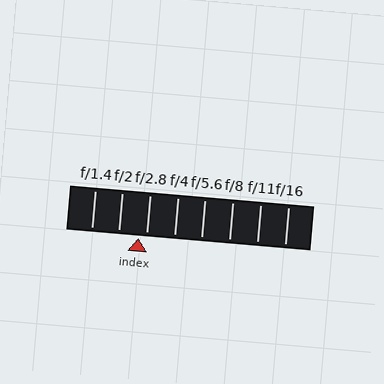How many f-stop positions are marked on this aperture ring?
There are 8 f-stop positions marked.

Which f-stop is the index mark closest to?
The index mark is closest to f/2.8.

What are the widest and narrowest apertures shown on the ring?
The widest aperture shown is f/1.4 and the narrowest is f/16.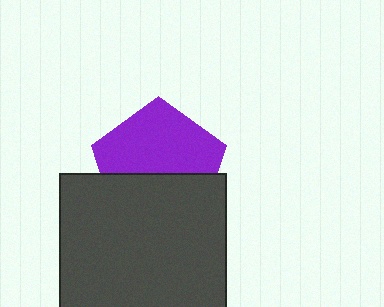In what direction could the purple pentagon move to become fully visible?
The purple pentagon could move up. That would shift it out from behind the dark gray square entirely.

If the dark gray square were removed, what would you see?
You would see the complete purple pentagon.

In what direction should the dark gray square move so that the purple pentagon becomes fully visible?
The dark gray square should move down. That is the shortest direction to clear the overlap and leave the purple pentagon fully visible.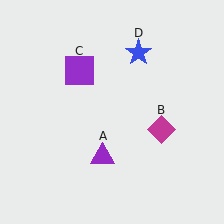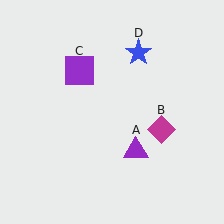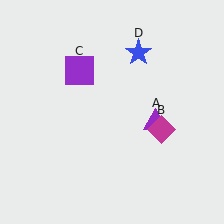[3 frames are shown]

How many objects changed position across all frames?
1 object changed position: purple triangle (object A).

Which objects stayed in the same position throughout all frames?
Magenta diamond (object B) and purple square (object C) and blue star (object D) remained stationary.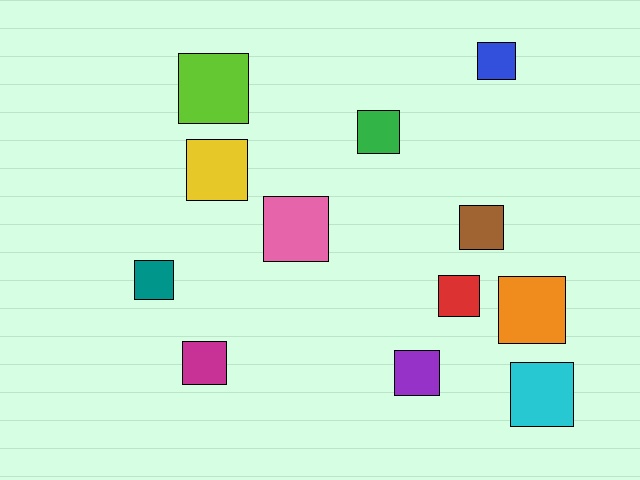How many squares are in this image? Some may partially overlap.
There are 12 squares.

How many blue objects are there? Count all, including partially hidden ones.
There is 1 blue object.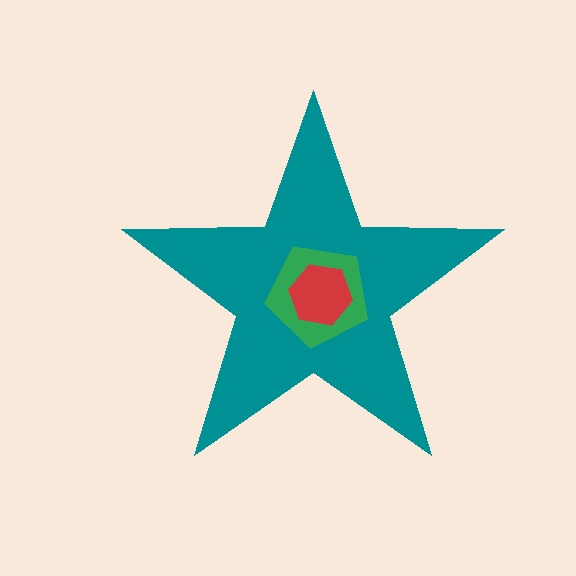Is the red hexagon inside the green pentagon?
Yes.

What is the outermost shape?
The teal star.